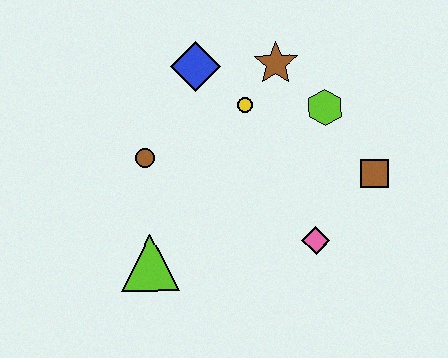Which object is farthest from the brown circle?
The brown square is farthest from the brown circle.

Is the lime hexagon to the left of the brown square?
Yes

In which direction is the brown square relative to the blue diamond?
The brown square is to the right of the blue diamond.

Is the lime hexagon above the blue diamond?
No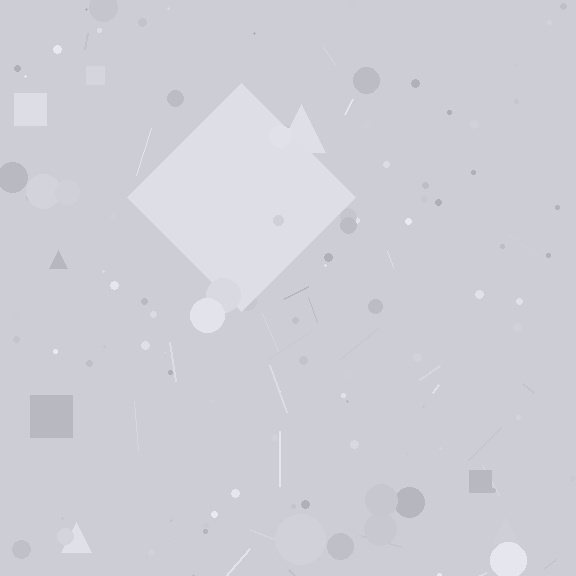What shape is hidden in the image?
A diamond is hidden in the image.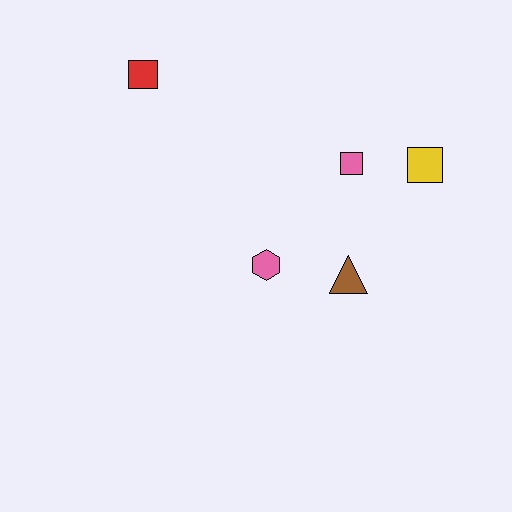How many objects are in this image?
There are 5 objects.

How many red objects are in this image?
There is 1 red object.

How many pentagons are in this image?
There are no pentagons.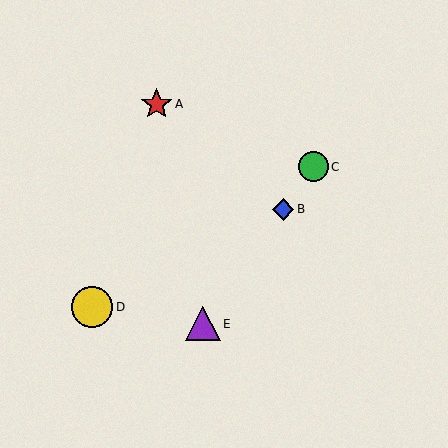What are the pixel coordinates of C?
Object C is at (313, 167).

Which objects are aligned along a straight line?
Objects B, C, E are aligned along a straight line.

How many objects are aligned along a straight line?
3 objects (B, C, E) are aligned along a straight line.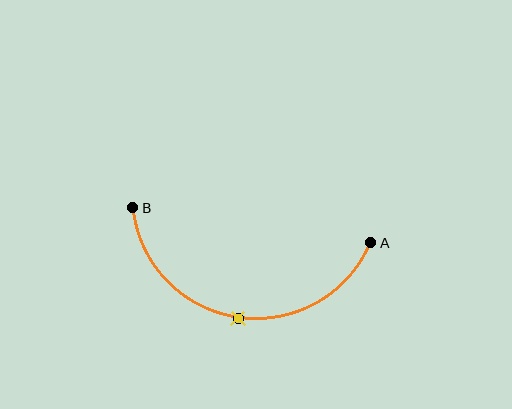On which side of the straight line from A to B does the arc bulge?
The arc bulges below the straight line connecting A and B.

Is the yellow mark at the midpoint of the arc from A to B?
Yes. The yellow mark lies on the arc at equal arc-length from both A and B — it is the arc midpoint.